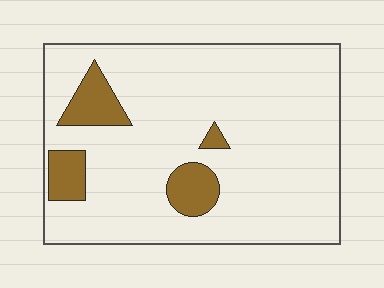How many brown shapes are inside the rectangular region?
4.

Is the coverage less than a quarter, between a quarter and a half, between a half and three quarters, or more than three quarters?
Less than a quarter.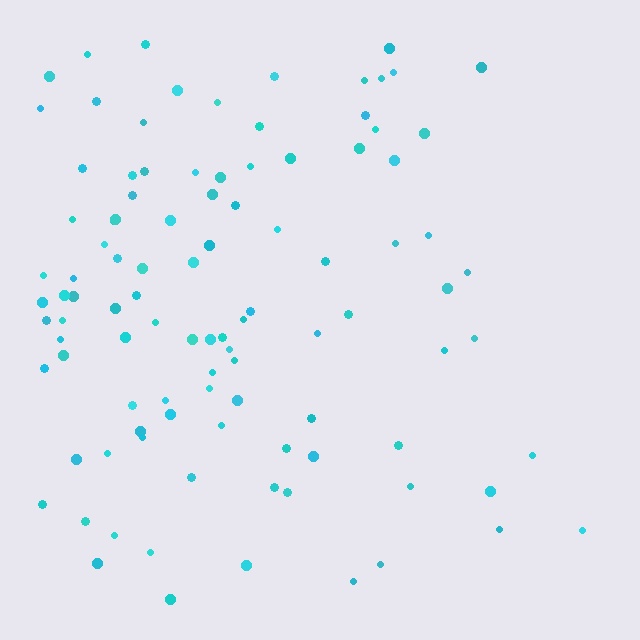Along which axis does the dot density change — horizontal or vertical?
Horizontal.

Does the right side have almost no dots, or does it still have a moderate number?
Still a moderate number, just noticeably fewer than the left.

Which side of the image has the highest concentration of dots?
The left.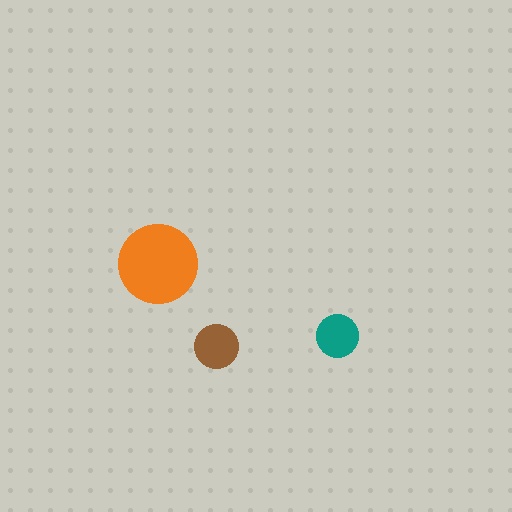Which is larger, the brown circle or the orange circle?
The orange one.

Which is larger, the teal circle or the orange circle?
The orange one.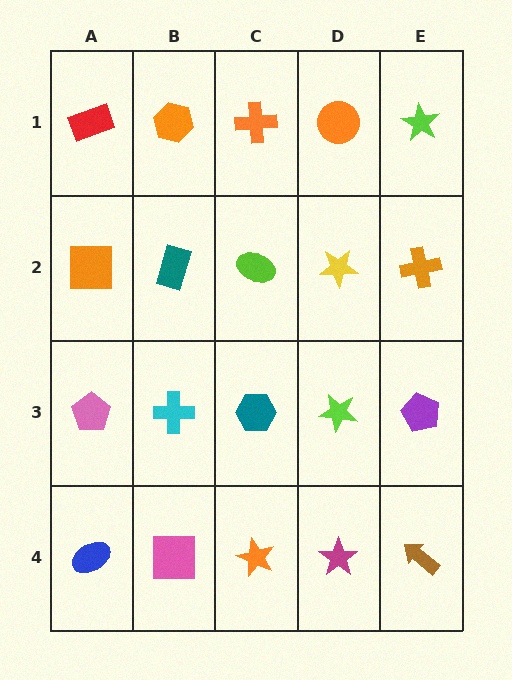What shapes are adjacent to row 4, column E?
A purple pentagon (row 3, column E), a magenta star (row 4, column D).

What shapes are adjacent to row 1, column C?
A lime ellipse (row 2, column C), an orange hexagon (row 1, column B), an orange circle (row 1, column D).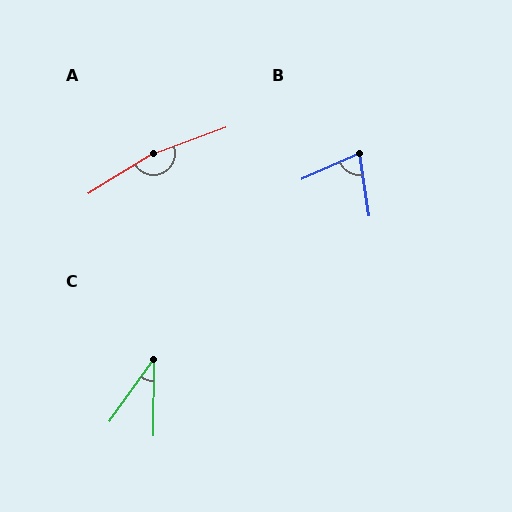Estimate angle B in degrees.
Approximately 75 degrees.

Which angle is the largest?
A, at approximately 169 degrees.